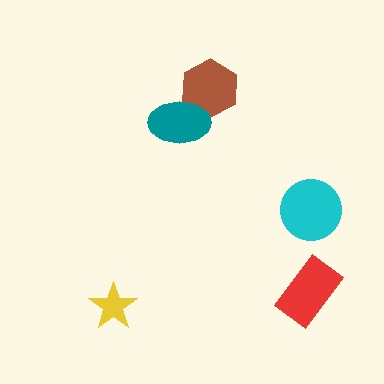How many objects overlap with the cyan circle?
0 objects overlap with the cyan circle.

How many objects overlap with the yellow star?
0 objects overlap with the yellow star.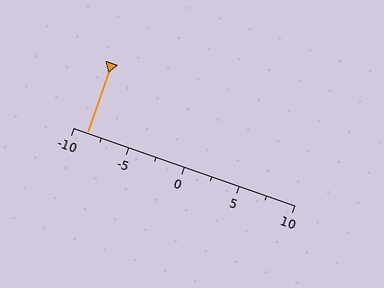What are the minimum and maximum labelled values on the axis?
The axis runs from -10 to 10.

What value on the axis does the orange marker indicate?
The marker indicates approximately -8.8.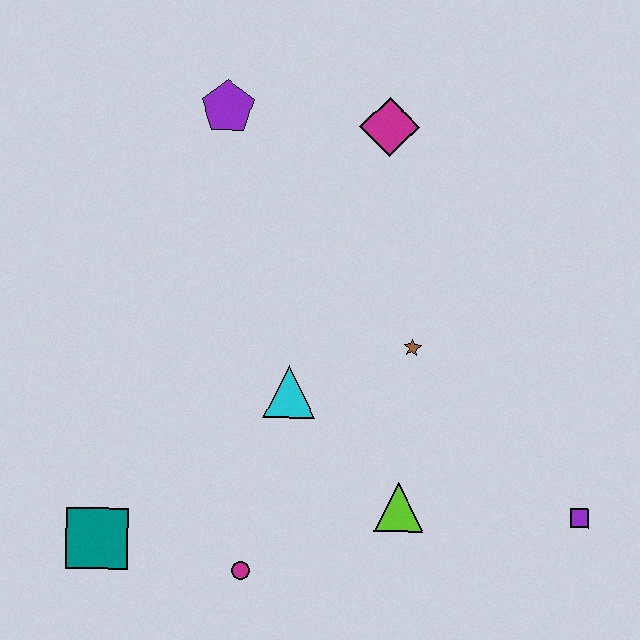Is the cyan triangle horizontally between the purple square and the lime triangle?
No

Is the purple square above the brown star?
No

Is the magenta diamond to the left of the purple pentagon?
No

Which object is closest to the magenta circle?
The teal square is closest to the magenta circle.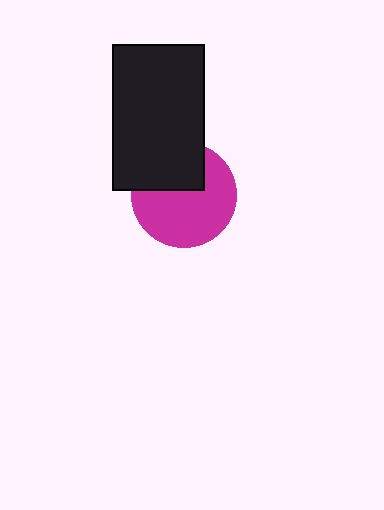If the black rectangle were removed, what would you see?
You would see the complete magenta circle.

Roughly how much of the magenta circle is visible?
Most of it is visible (roughly 65%).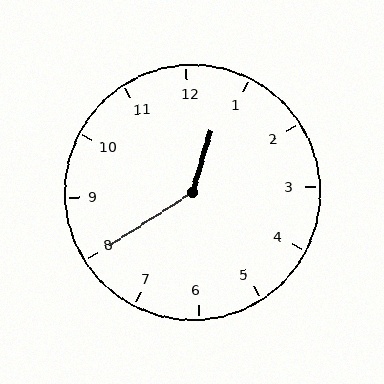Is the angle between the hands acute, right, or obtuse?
It is obtuse.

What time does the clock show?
12:40.